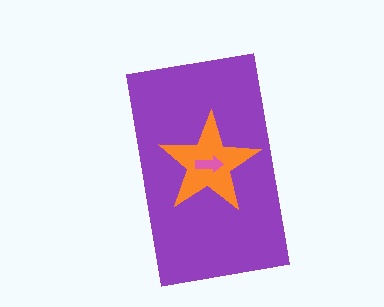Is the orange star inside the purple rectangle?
Yes.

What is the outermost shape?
The purple rectangle.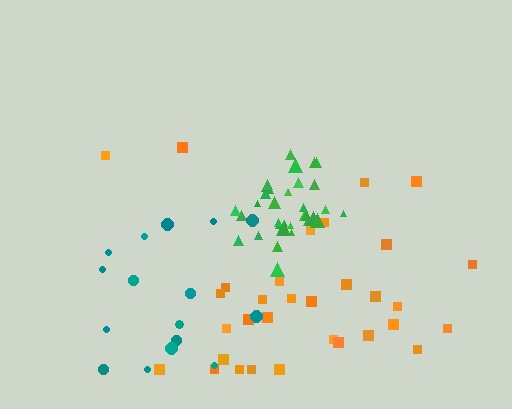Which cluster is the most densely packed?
Green.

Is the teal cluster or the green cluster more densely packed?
Green.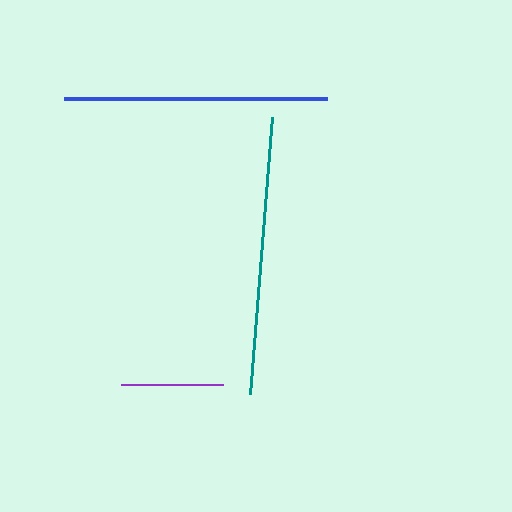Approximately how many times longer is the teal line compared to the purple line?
The teal line is approximately 2.7 times the length of the purple line.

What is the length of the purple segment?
The purple segment is approximately 102 pixels long.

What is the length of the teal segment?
The teal segment is approximately 278 pixels long.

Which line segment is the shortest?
The purple line is the shortest at approximately 102 pixels.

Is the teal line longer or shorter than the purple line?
The teal line is longer than the purple line.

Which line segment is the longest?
The teal line is the longest at approximately 278 pixels.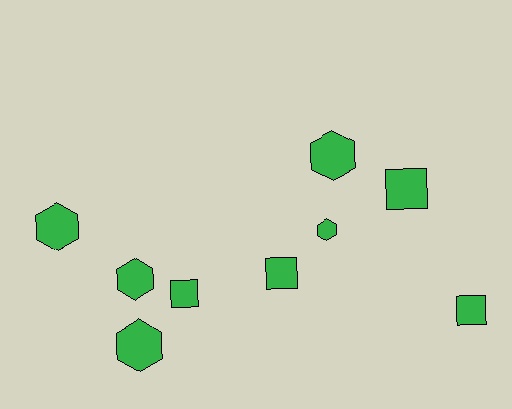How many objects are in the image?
There are 9 objects.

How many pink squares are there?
There are no pink squares.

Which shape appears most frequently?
Hexagon, with 5 objects.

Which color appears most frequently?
Green, with 9 objects.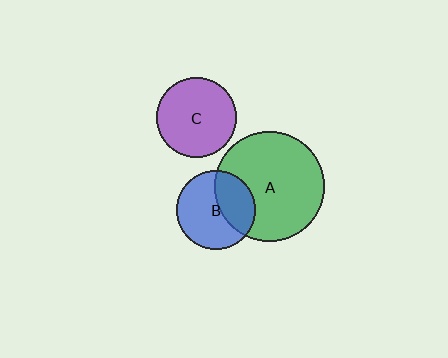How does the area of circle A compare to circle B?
Approximately 1.9 times.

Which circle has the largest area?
Circle A (green).